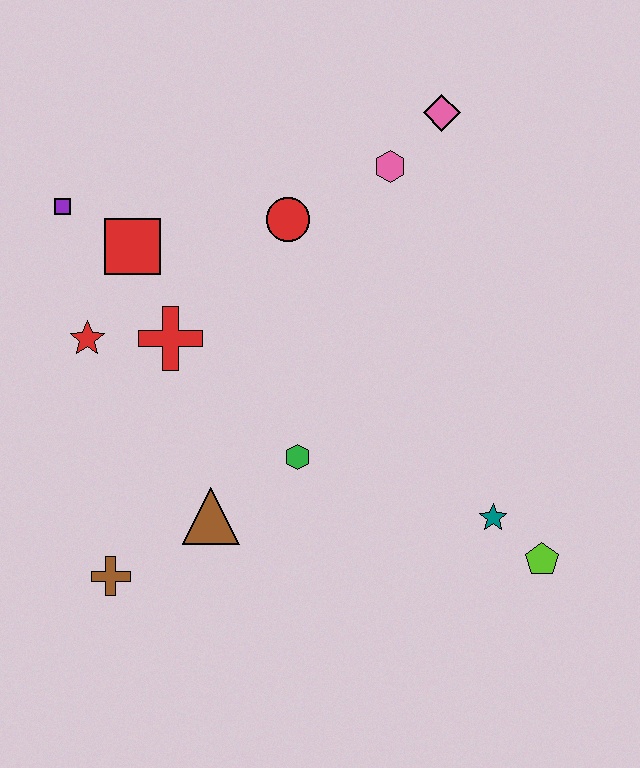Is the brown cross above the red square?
No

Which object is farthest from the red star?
The lime pentagon is farthest from the red star.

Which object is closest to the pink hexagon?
The pink diamond is closest to the pink hexagon.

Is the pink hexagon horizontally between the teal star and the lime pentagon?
No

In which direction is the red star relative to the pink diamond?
The red star is to the left of the pink diamond.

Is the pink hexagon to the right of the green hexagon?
Yes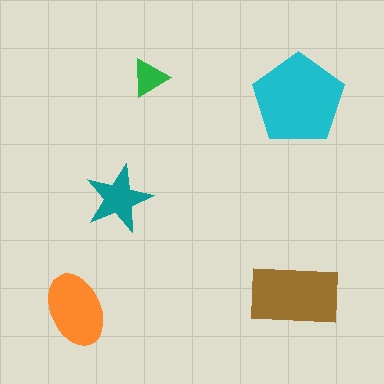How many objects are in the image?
There are 5 objects in the image.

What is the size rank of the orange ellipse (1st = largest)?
3rd.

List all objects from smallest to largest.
The green triangle, the teal star, the orange ellipse, the brown rectangle, the cyan pentagon.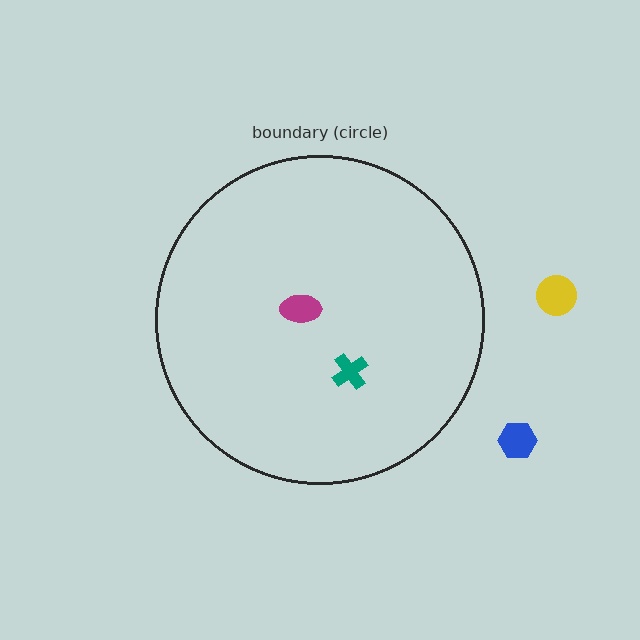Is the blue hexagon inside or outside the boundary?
Outside.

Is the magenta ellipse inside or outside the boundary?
Inside.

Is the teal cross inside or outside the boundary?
Inside.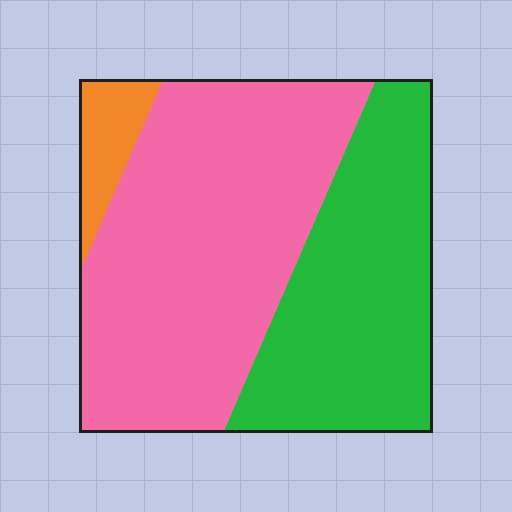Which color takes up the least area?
Orange, at roughly 5%.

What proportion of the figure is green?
Green takes up about three eighths (3/8) of the figure.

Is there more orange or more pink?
Pink.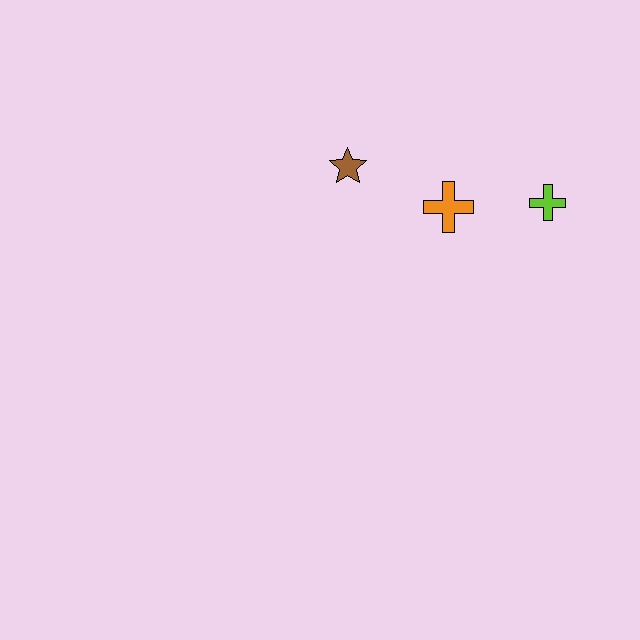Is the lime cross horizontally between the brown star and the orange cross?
No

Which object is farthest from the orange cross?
The brown star is farthest from the orange cross.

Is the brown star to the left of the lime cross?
Yes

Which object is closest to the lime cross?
The orange cross is closest to the lime cross.